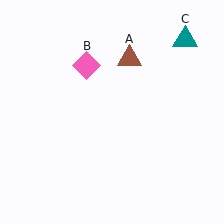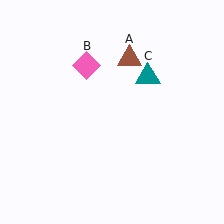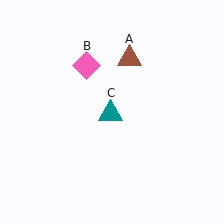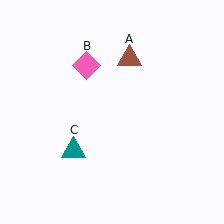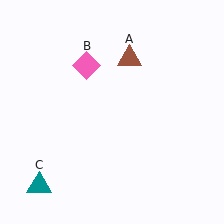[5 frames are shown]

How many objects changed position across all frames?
1 object changed position: teal triangle (object C).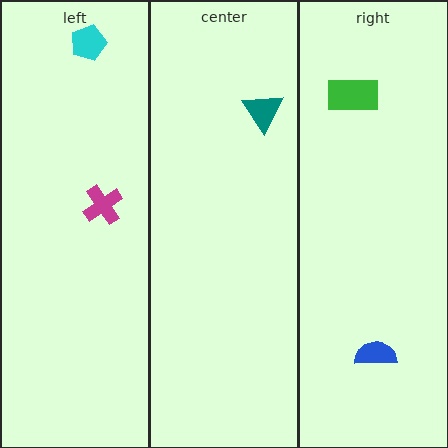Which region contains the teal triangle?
The center region.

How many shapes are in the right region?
2.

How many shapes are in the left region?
2.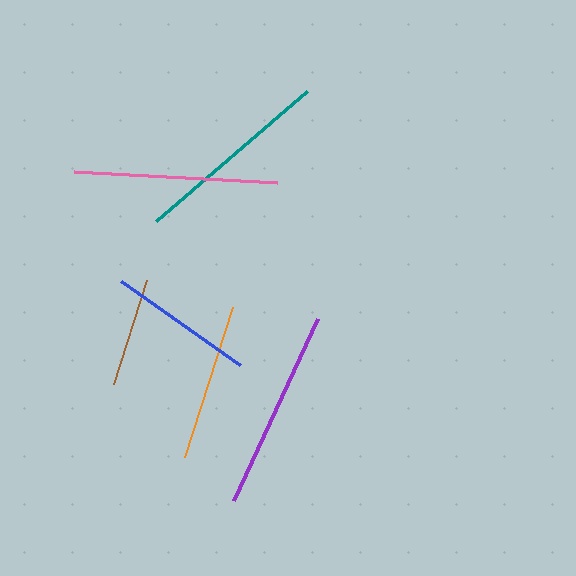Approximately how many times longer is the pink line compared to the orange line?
The pink line is approximately 1.3 times the length of the orange line.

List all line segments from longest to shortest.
From longest to shortest: pink, purple, teal, orange, blue, brown.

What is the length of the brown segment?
The brown segment is approximately 108 pixels long.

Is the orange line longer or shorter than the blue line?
The orange line is longer than the blue line.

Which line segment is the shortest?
The brown line is the shortest at approximately 108 pixels.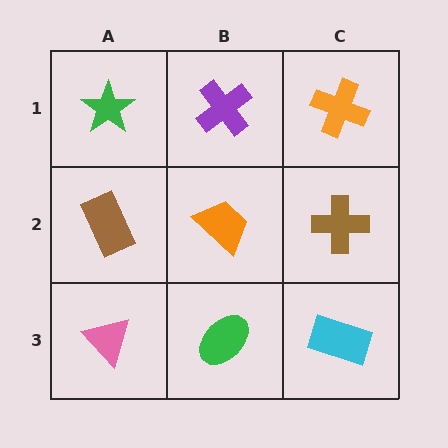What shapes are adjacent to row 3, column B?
An orange trapezoid (row 2, column B), a pink triangle (row 3, column A), a cyan rectangle (row 3, column C).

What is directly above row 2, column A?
A green star.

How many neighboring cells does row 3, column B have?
3.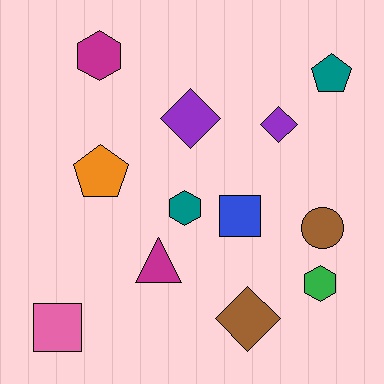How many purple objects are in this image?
There are 2 purple objects.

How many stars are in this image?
There are no stars.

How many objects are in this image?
There are 12 objects.